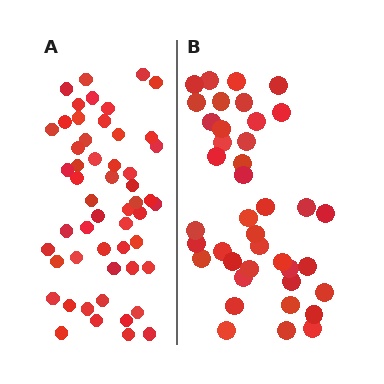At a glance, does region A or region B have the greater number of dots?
Region A (the left region) has more dots.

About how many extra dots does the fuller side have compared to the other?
Region A has approximately 15 more dots than region B.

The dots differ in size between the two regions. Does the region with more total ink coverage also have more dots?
No. Region B has more total ink coverage because its dots are larger, but region A actually contains more individual dots. Total area can be misleading — the number of items is what matters here.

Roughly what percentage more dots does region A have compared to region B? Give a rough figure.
About 30% more.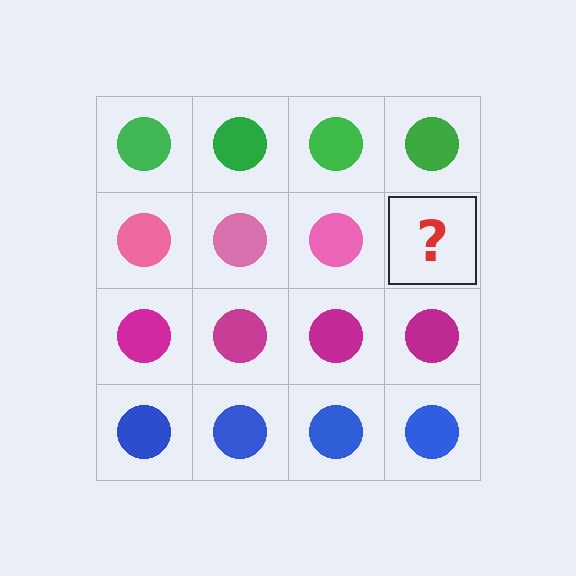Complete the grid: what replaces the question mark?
The question mark should be replaced with a pink circle.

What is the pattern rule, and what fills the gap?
The rule is that each row has a consistent color. The gap should be filled with a pink circle.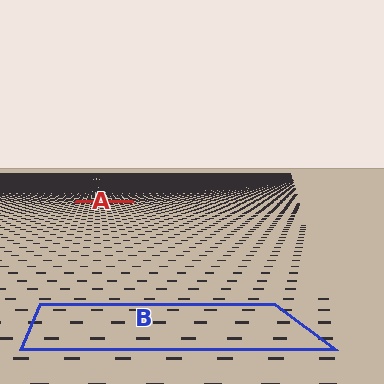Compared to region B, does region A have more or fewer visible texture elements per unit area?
Region A has more texture elements per unit area — they are packed more densely because it is farther away.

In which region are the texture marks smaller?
The texture marks are smaller in region A, because it is farther away.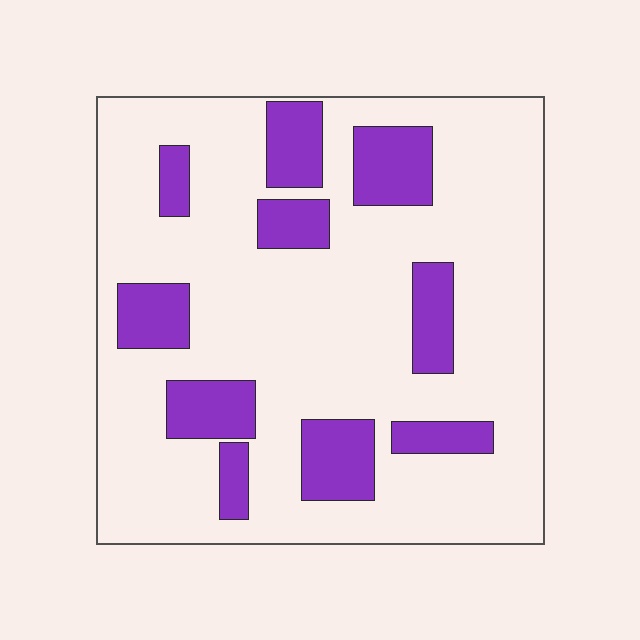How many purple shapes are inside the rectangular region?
10.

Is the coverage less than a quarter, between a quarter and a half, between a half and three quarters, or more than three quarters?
Less than a quarter.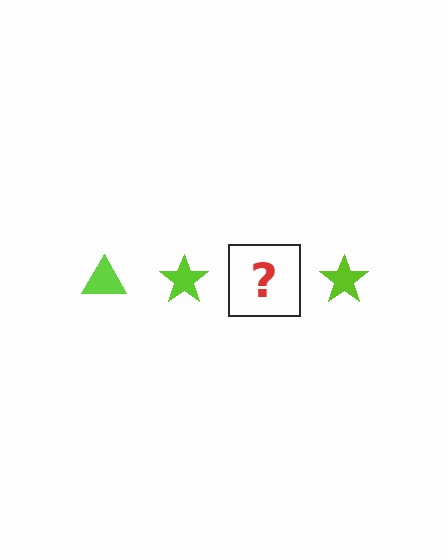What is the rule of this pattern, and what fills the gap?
The rule is that the pattern cycles through triangle, star shapes in lime. The gap should be filled with a lime triangle.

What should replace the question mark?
The question mark should be replaced with a lime triangle.